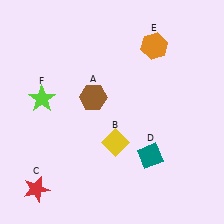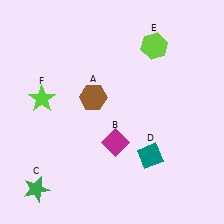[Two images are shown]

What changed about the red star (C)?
In Image 1, C is red. In Image 2, it changed to green.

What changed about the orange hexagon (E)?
In Image 1, E is orange. In Image 2, it changed to lime.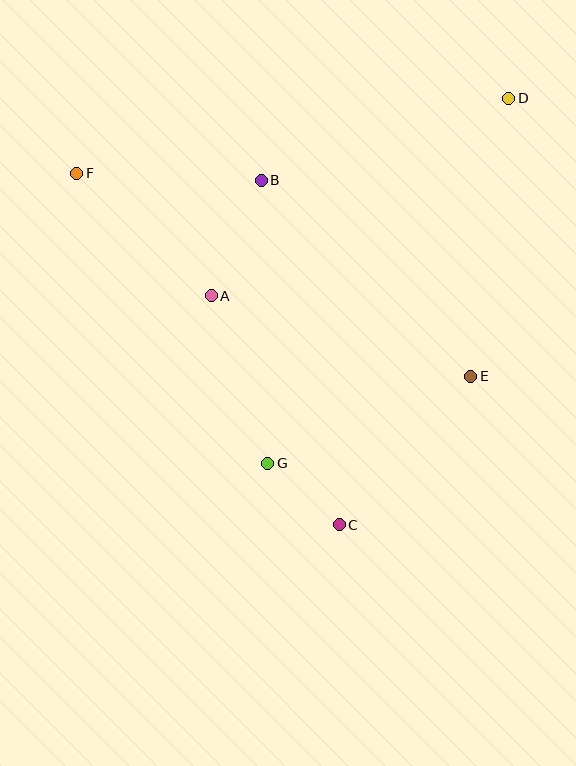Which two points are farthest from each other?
Points C and D are farthest from each other.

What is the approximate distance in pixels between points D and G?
The distance between D and G is approximately 437 pixels.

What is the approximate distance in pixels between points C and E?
The distance between C and E is approximately 198 pixels.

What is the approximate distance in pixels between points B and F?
The distance between B and F is approximately 185 pixels.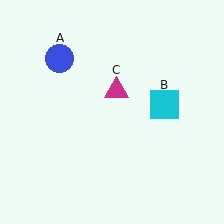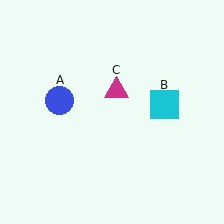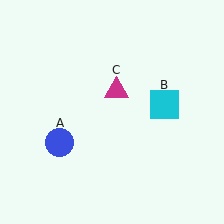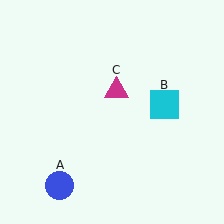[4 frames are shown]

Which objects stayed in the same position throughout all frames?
Cyan square (object B) and magenta triangle (object C) remained stationary.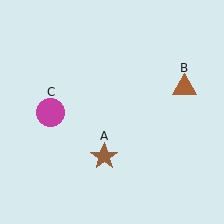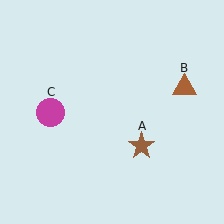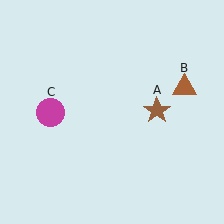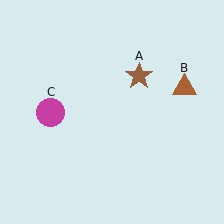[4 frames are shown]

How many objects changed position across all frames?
1 object changed position: brown star (object A).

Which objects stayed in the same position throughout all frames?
Brown triangle (object B) and magenta circle (object C) remained stationary.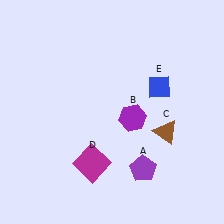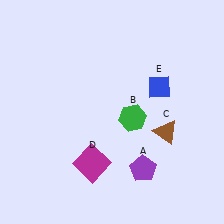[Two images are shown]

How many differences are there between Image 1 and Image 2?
There is 1 difference between the two images.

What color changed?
The hexagon (B) changed from purple in Image 1 to green in Image 2.